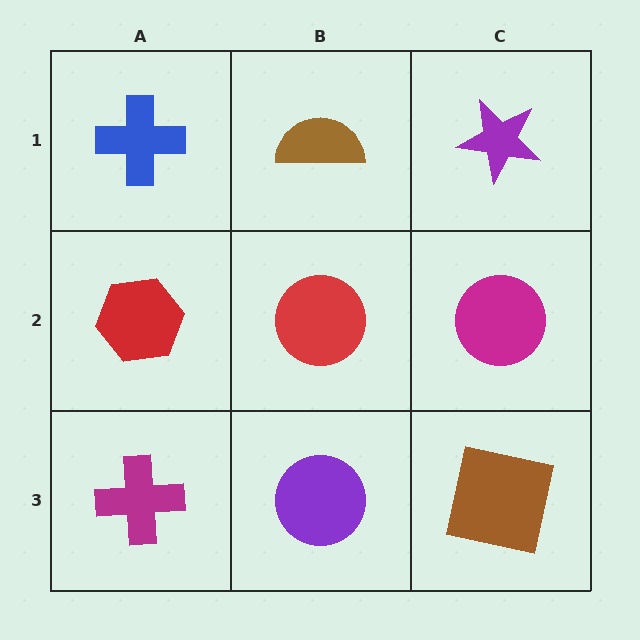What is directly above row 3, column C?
A magenta circle.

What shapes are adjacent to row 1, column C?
A magenta circle (row 2, column C), a brown semicircle (row 1, column B).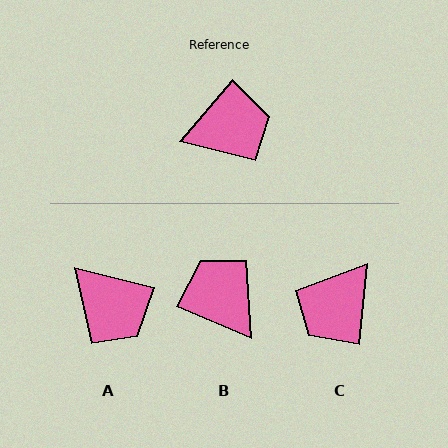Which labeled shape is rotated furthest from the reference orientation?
C, about 145 degrees away.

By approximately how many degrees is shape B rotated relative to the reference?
Approximately 108 degrees counter-clockwise.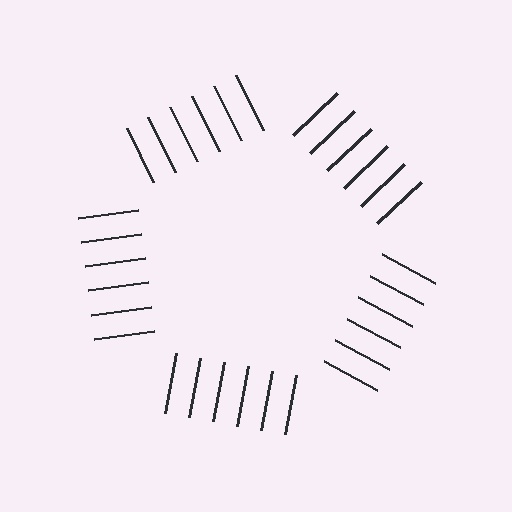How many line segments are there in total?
30 — 6 along each of the 5 edges.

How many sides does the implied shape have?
5 sides — the line-ends trace a pentagon.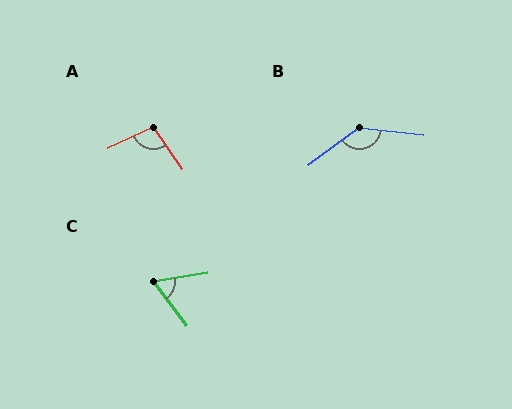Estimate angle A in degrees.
Approximately 99 degrees.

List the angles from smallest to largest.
C (62°), A (99°), B (137°).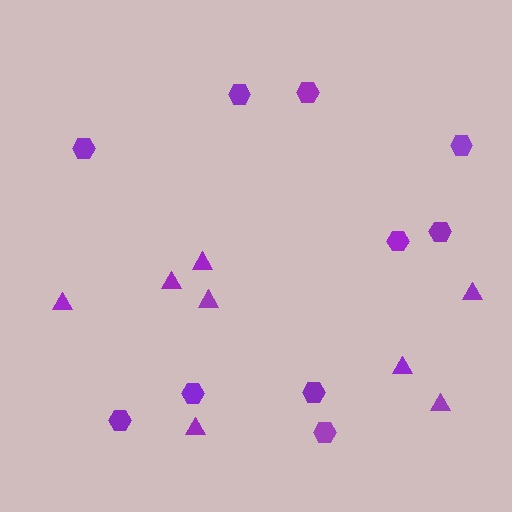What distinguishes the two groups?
There are 2 groups: one group of triangles (8) and one group of hexagons (10).